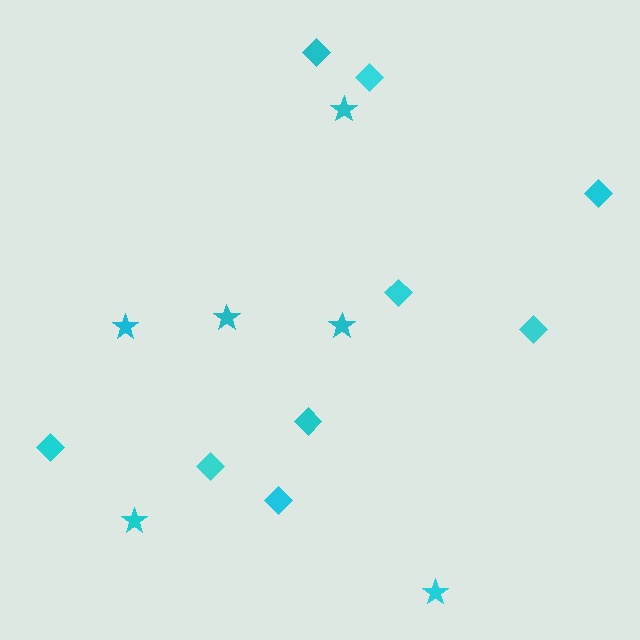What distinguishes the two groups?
There are 2 groups: one group of stars (6) and one group of diamonds (9).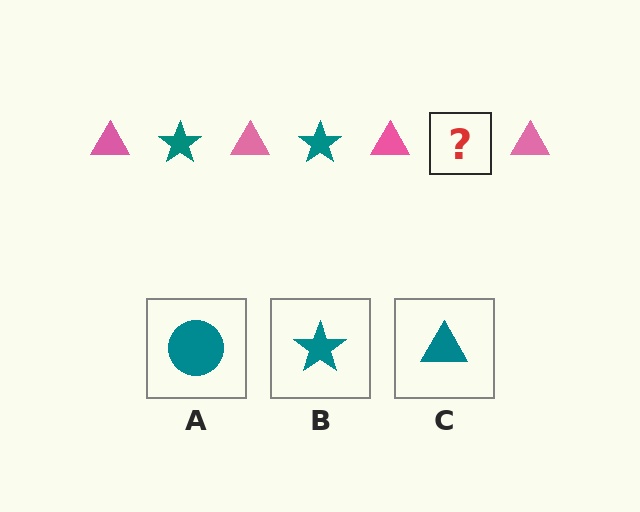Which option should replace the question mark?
Option B.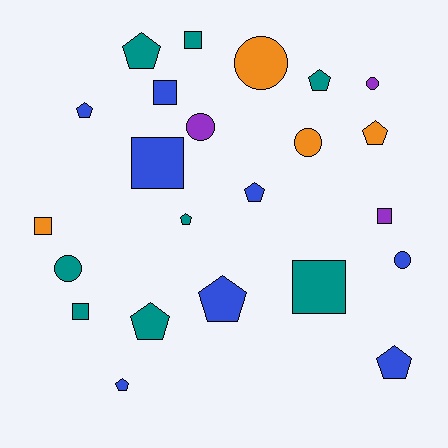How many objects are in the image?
There are 23 objects.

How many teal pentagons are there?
There are 4 teal pentagons.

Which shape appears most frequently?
Pentagon, with 10 objects.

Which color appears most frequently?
Teal, with 8 objects.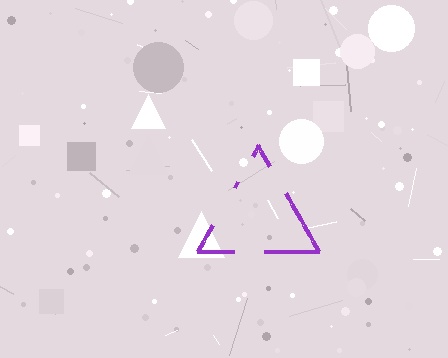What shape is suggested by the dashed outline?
The dashed outline suggests a triangle.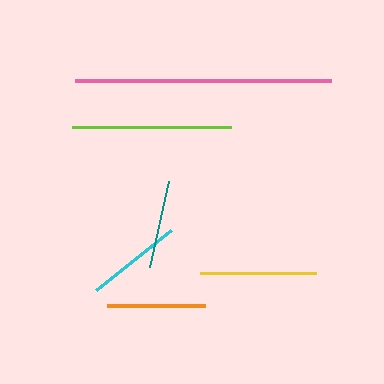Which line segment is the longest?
The pink line is the longest at approximately 255 pixels.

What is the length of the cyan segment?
The cyan segment is approximately 96 pixels long.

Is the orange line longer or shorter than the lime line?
The lime line is longer than the orange line.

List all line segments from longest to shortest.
From longest to shortest: pink, lime, yellow, orange, cyan, teal.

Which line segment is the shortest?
The teal line is the shortest at approximately 87 pixels.